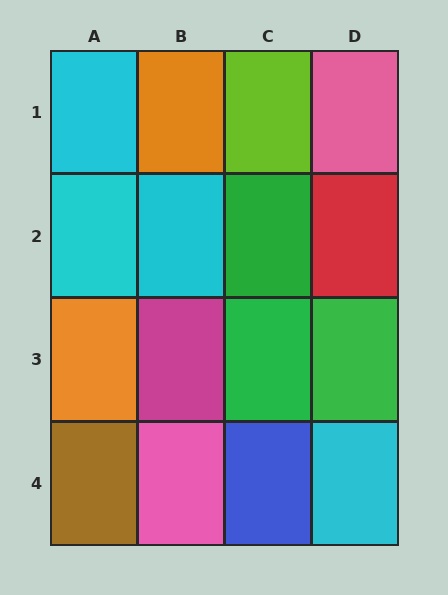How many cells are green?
3 cells are green.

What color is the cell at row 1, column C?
Lime.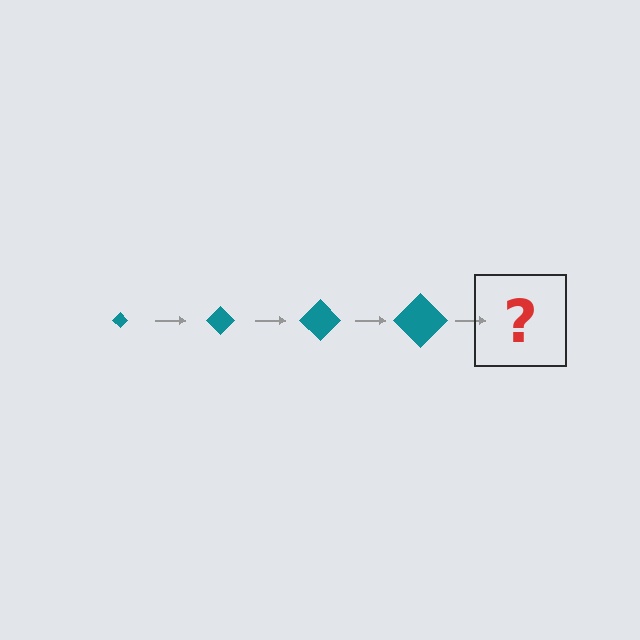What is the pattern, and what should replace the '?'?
The pattern is that the diamond gets progressively larger each step. The '?' should be a teal diamond, larger than the previous one.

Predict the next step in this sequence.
The next step is a teal diamond, larger than the previous one.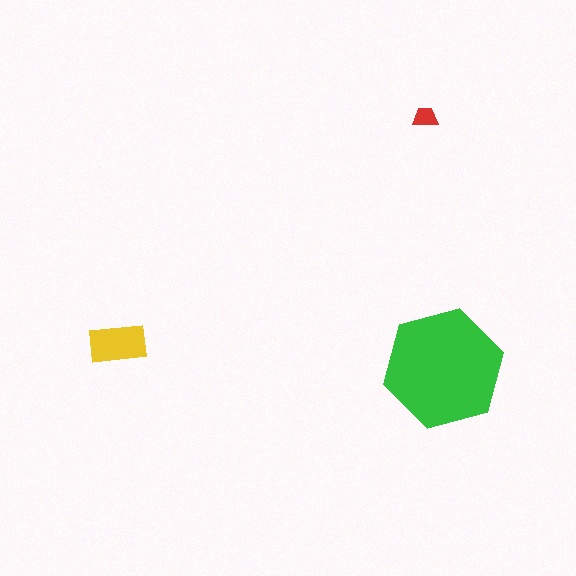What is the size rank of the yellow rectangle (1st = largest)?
2nd.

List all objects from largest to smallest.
The green hexagon, the yellow rectangle, the red trapezoid.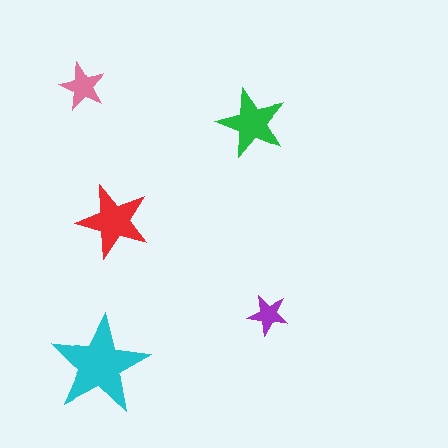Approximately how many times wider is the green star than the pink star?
About 1.5 times wider.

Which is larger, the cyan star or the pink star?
The cyan one.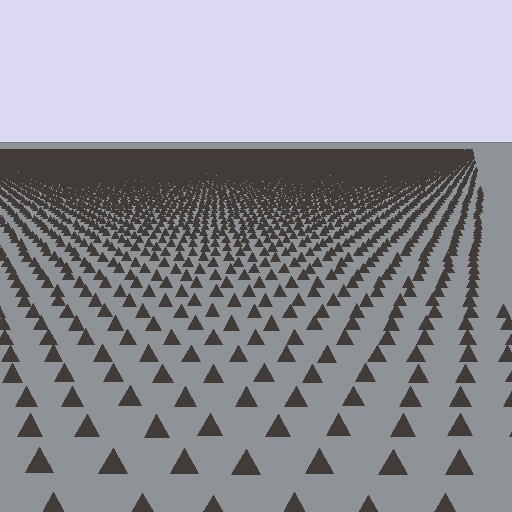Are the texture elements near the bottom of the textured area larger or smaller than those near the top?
Larger. Near the bottom, elements are closer to the viewer and appear at a bigger on-screen size.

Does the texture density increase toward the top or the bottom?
Density increases toward the top.